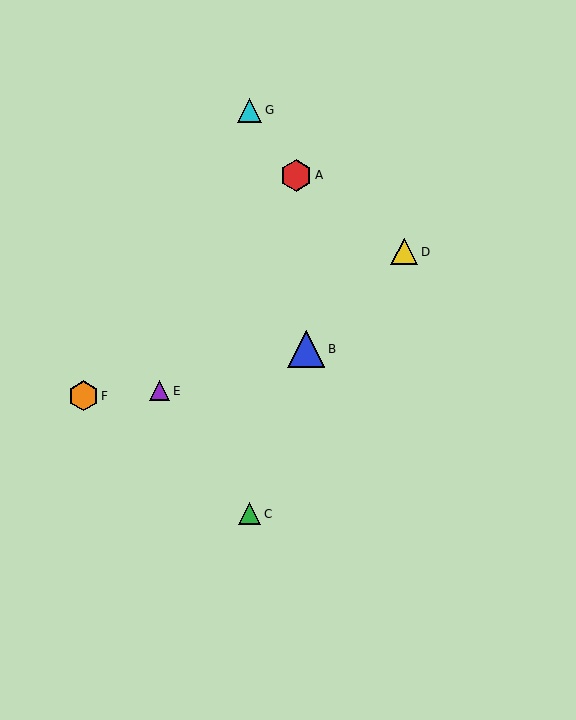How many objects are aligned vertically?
2 objects (C, G) are aligned vertically.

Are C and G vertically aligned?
Yes, both are at x≈250.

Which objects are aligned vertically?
Objects C, G are aligned vertically.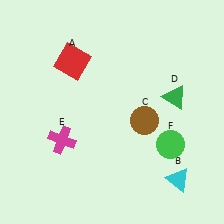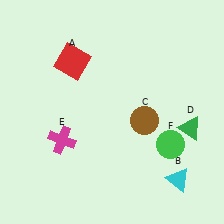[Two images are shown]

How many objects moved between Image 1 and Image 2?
1 object moved between the two images.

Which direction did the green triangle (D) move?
The green triangle (D) moved down.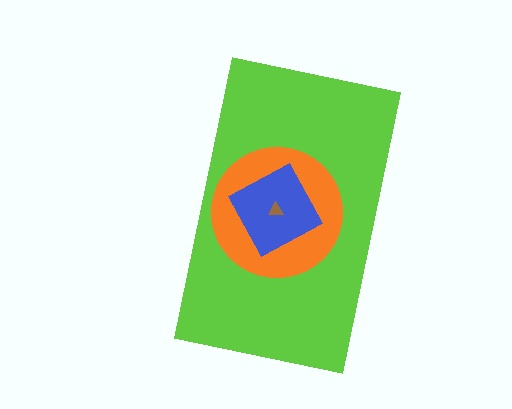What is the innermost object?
The brown triangle.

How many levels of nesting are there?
4.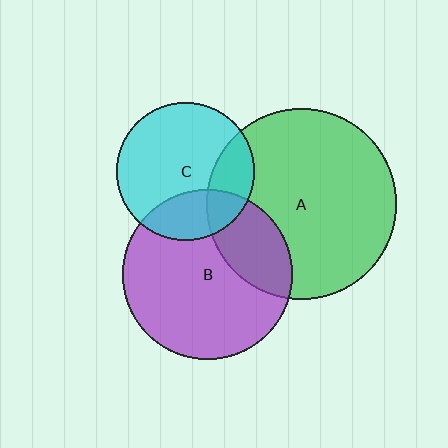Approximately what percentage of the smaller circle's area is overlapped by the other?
Approximately 20%.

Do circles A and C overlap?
Yes.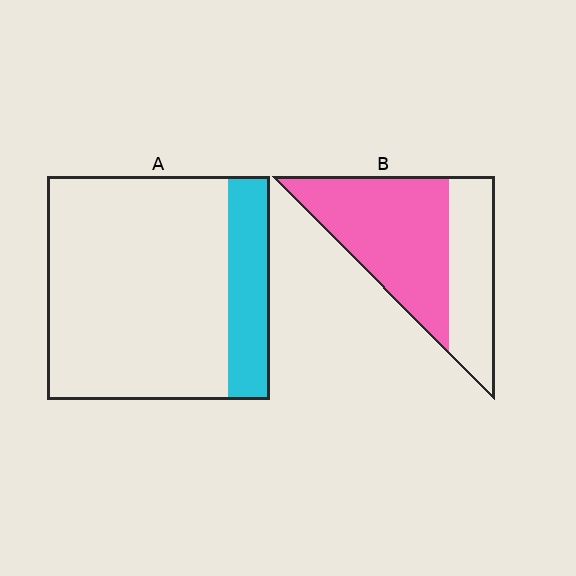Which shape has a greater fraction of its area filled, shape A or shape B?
Shape B.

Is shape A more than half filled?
No.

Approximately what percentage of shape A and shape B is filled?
A is approximately 20% and B is approximately 65%.